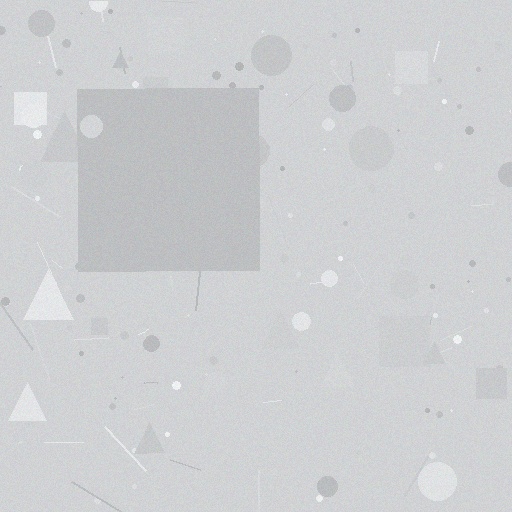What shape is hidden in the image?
A square is hidden in the image.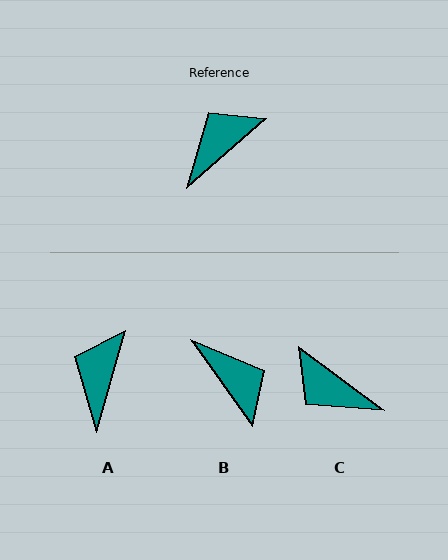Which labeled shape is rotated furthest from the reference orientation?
C, about 102 degrees away.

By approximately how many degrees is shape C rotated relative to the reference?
Approximately 102 degrees counter-clockwise.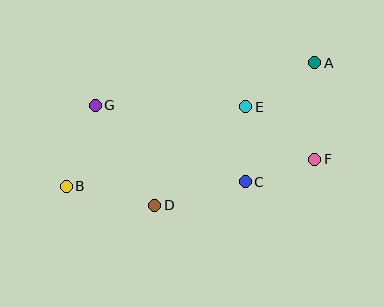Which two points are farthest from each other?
Points A and B are farthest from each other.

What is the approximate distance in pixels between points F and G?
The distance between F and G is approximately 226 pixels.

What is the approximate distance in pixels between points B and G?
The distance between B and G is approximately 86 pixels.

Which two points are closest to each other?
Points C and F are closest to each other.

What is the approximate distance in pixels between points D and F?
The distance between D and F is approximately 167 pixels.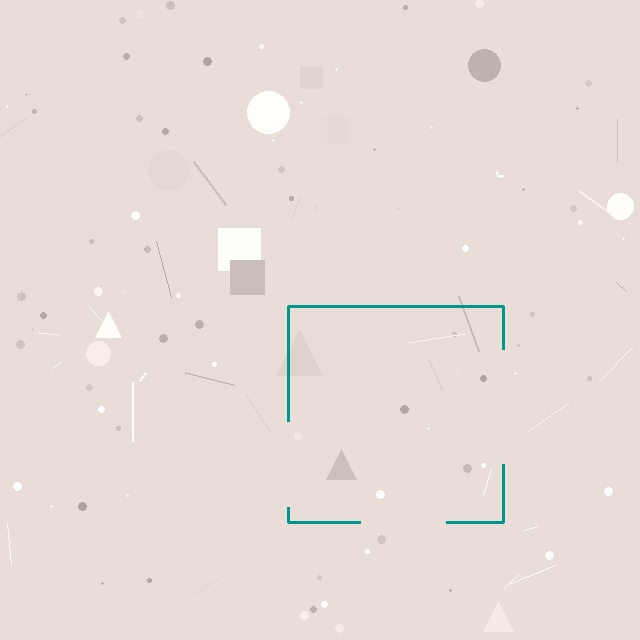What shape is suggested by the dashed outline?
The dashed outline suggests a square.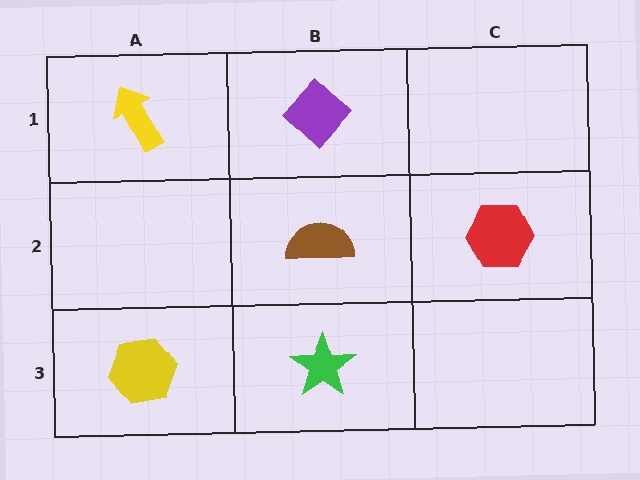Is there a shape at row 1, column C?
No, that cell is empty.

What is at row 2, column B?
A brown semicircle.